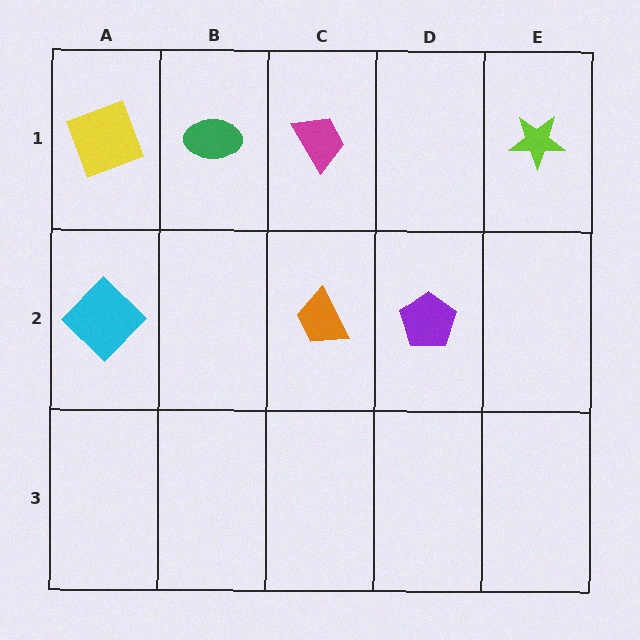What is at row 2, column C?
An orange trapezoid.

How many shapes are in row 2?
3 shapes.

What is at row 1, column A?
A yellow square.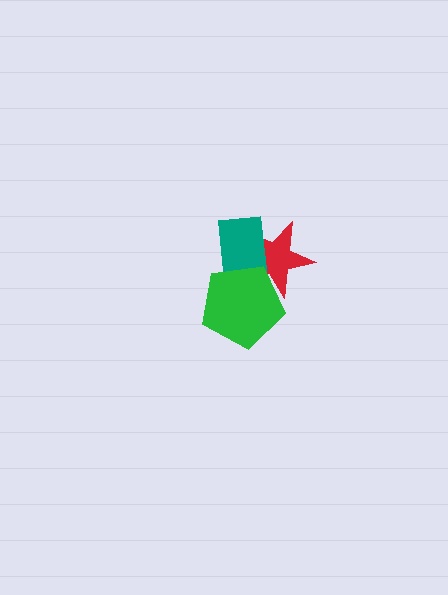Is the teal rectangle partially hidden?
Yes, it is partially covered by another shape.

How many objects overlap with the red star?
2 objects overlap with the red star.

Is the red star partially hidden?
Yes, it is partially covered by another shape.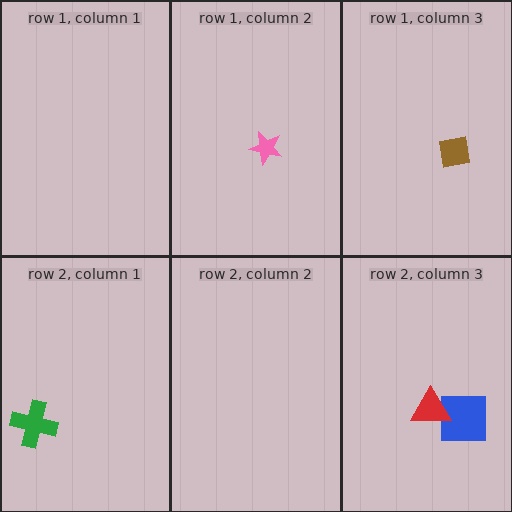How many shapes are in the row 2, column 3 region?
2.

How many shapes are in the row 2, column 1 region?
1.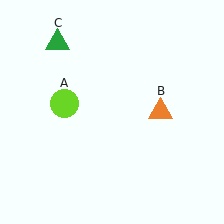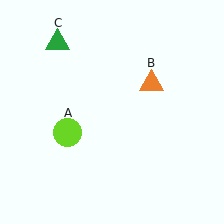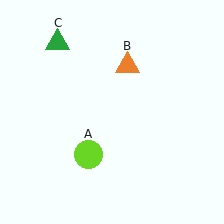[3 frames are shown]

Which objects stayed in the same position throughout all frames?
Green triangle (object C) remained stationary.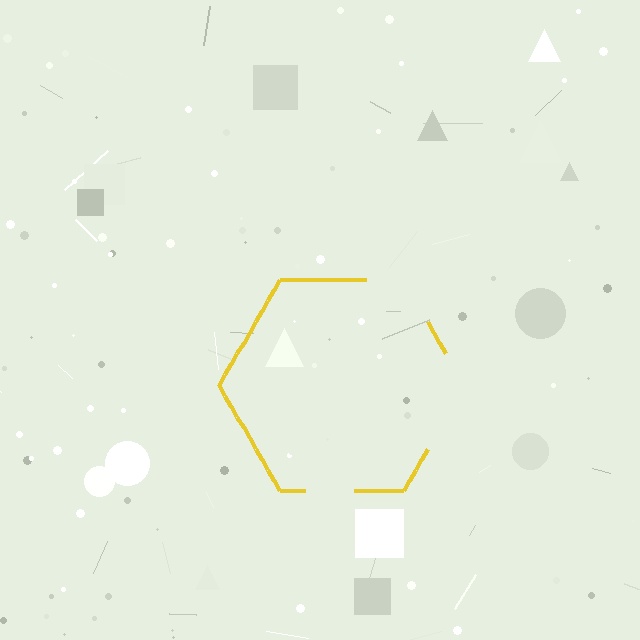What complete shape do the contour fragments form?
The contour fragments form a hexagon.